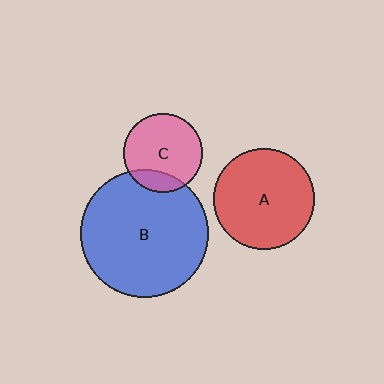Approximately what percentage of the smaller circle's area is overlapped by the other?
Approximately 15%.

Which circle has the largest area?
Circle B (blue).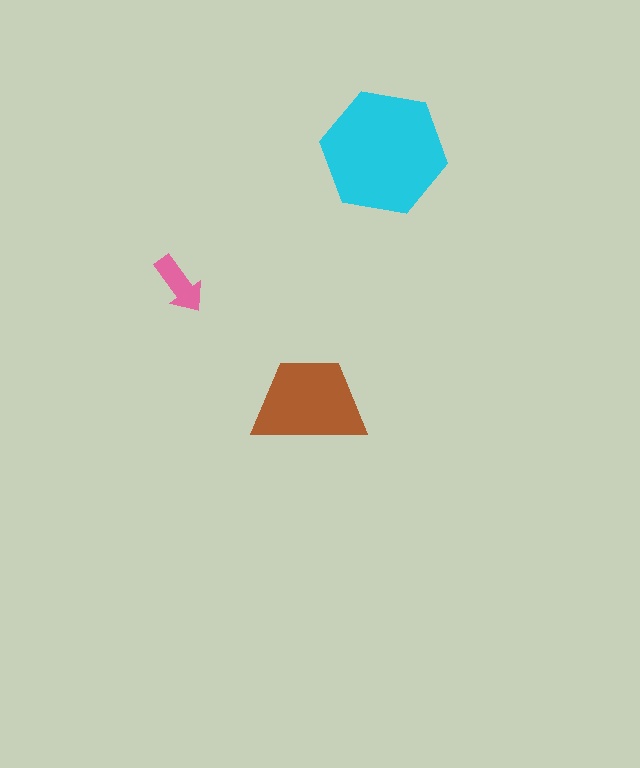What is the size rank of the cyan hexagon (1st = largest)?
1st.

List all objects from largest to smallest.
The cyan hexagon, the brown trapezoid, the pink arrow.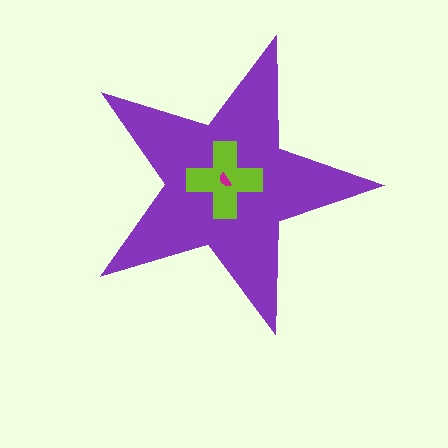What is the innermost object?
The magenta semicircle.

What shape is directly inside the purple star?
The lime cross.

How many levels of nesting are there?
3.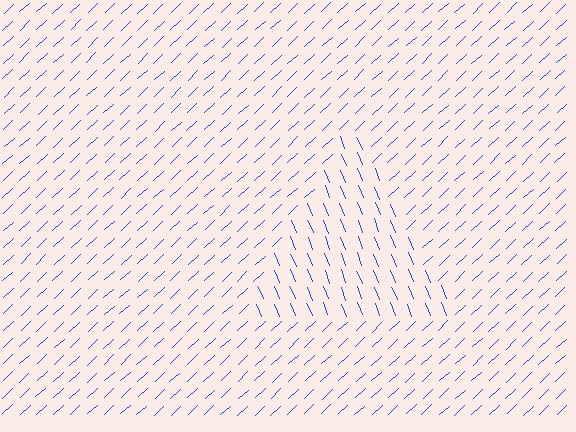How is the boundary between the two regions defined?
The boundary is defined purely by a change in line orientation (approximately 70 degrees difference). All lines are the same color and thickness.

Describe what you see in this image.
The image is filled with small blue line segments. A triangle region in the image has lines oriented differently from the surrounding lines, creating a visible texture boundary.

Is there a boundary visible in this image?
Yes, there is a texture boundary formed by a change in line orientation.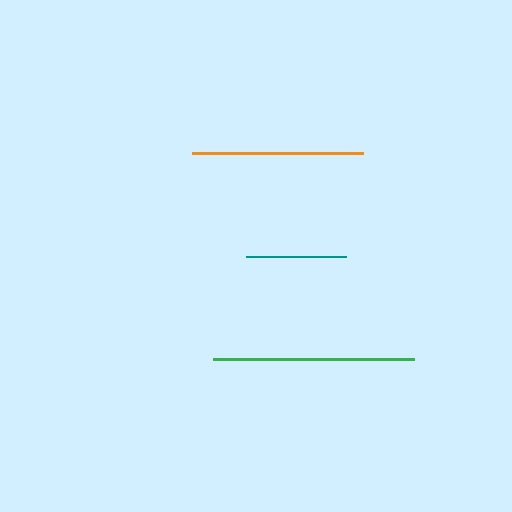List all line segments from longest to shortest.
From longest to shortest: green, orange, teal.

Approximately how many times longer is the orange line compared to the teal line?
The orange line is approximately 1.7 times the length of the teal line.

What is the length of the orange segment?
The orange segment is approximately 171 pixels long.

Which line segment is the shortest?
The teal line is the shortest at approximately 101 pixels.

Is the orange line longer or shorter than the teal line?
The orange line is longer than the teal line.